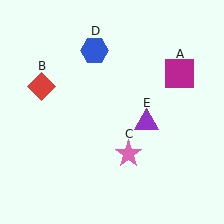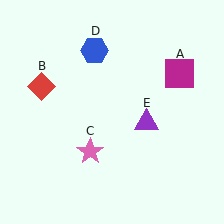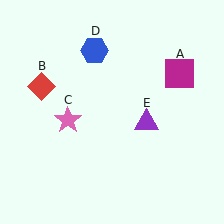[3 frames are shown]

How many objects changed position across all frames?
1 object changed position: pink star (object C).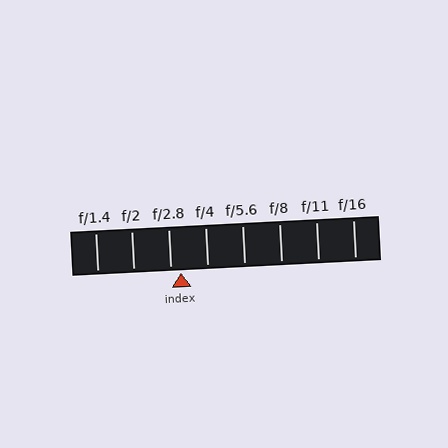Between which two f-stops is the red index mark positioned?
The index mark is between f/2.8 and f/4.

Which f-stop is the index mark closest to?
The index mark is closest to f/2.8.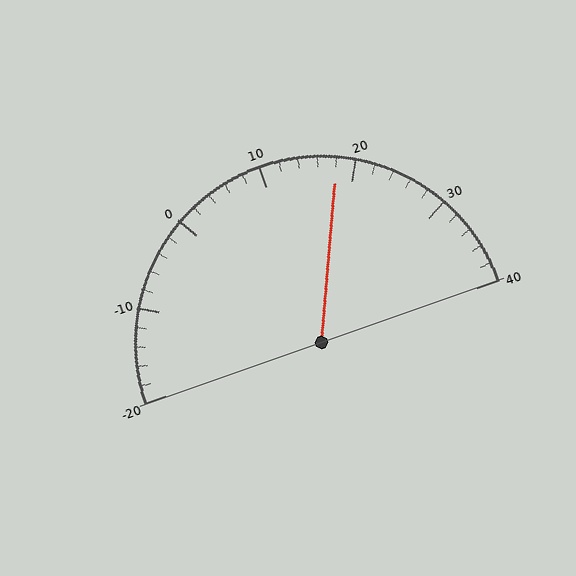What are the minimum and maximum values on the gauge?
The gauge ranges from -20 to 40.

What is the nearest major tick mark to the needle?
The nearest major tick mark is 20.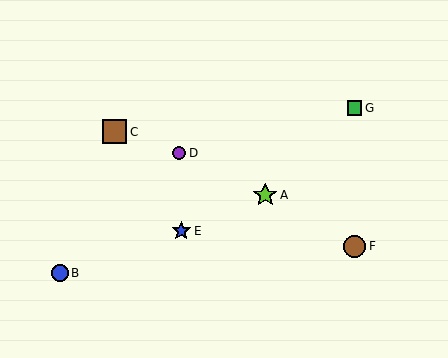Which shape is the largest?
The brown square (labeled C) is the largest.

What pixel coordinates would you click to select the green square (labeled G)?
Click at (354, 108) to select the green square G.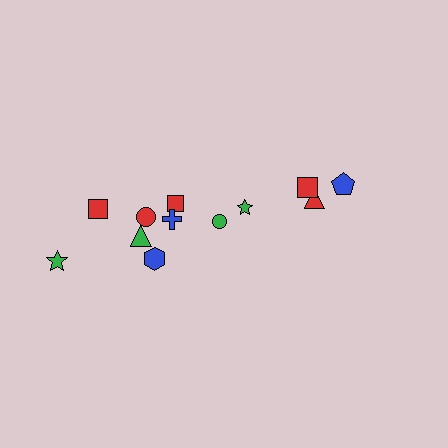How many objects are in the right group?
There are 4 objects.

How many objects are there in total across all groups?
There are 12 objects.